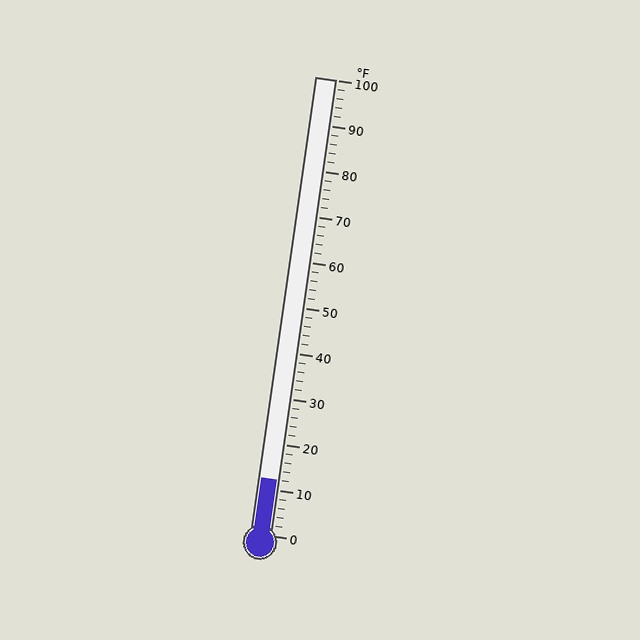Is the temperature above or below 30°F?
The temperature is below 30°F.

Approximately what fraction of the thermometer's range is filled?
The thermometer is filled to approximately 10% of its range.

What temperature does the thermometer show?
The thermometer shows approximately 12°F.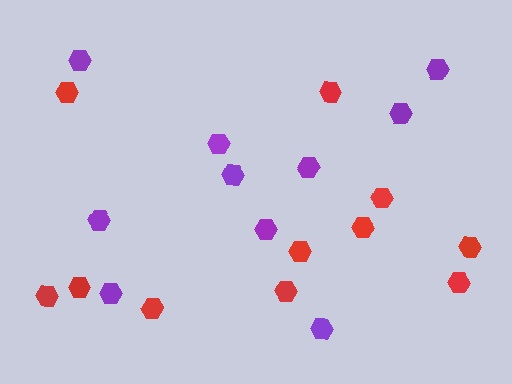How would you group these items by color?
There are 2 groups: one group of red hexagons (11) and one group of purple hexagons (10).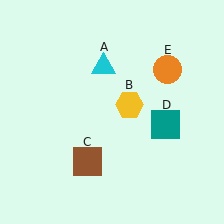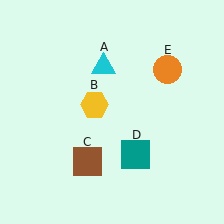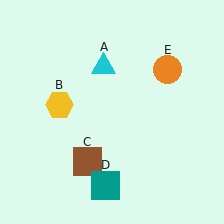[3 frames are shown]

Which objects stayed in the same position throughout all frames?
Cyan triangle (object A) and brown square (object C) and orange circle (object E) remained stationary.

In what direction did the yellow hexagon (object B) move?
The yellow hexagon (object B) moved left.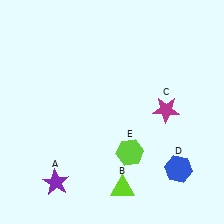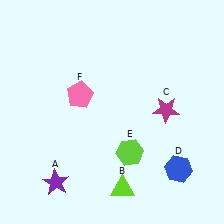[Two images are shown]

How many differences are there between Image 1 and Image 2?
There is 1 difference between the two images.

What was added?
A pink pentagon (F) was added in Image 2.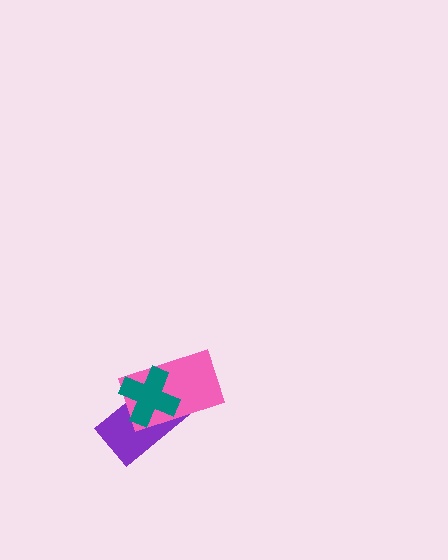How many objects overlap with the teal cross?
2 objects overlap with the teal cross.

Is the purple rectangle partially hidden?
Yes, it is partially covered by another shape.